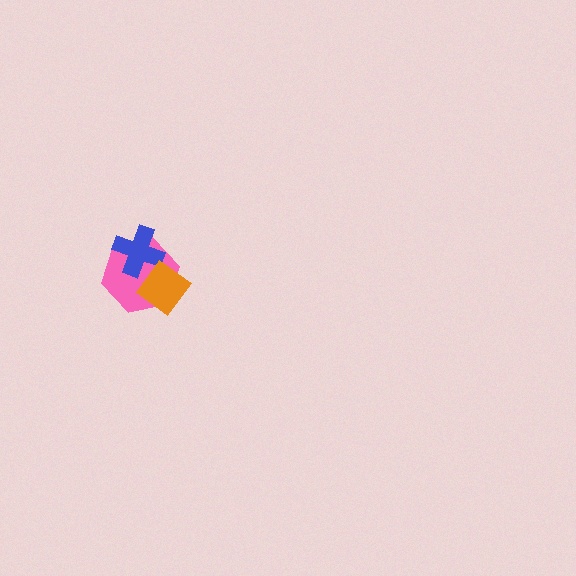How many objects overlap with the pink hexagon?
2 objects overlap with the pink hexagon.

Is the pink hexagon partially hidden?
Yes, it is partially covered by another shape.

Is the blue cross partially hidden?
Yes, it is partially covered by another shape.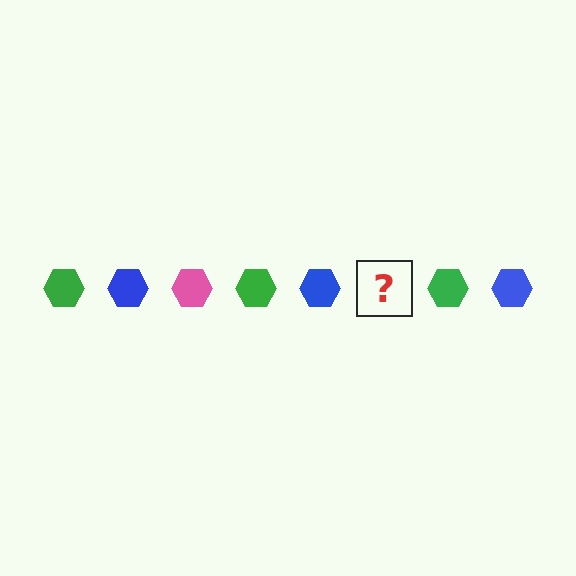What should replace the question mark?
The question mark should be replaced with a pink hexagon.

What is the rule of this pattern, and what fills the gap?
The rule is that the pattern cycles through green, blue, pink hexagons. The gap should be filled with a pink hexagon.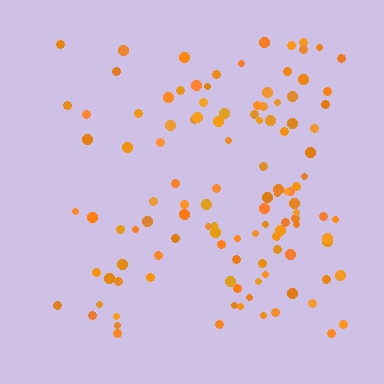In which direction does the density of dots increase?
From left to right, with the right side densest.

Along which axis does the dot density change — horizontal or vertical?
Horizontal.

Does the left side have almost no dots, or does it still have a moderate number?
Still a moderate number, just noticeably fewer than the right.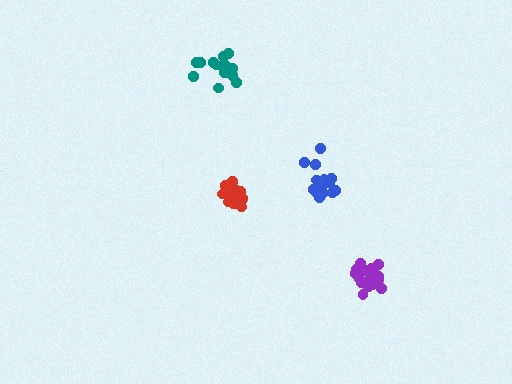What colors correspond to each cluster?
The clusters are colored: teal, purple, blue, red.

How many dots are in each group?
Group 1: 15 dots, Group 2: 18 dots, Group 3: 16 dots, Group 4: 16 dots (65 total).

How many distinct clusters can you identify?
There are 4 distinct clusters.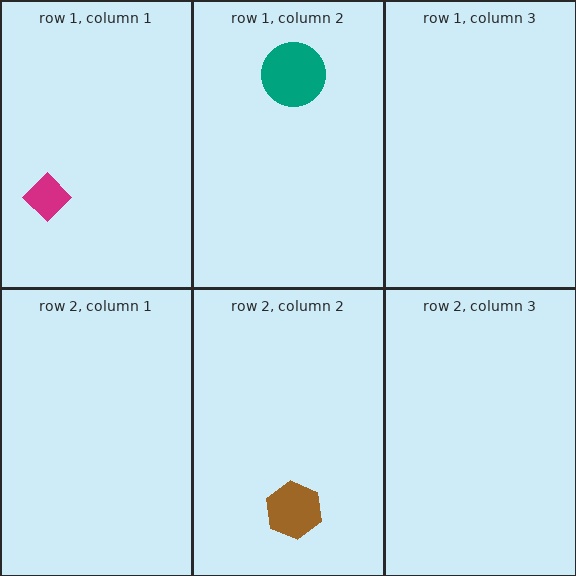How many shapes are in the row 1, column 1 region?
1.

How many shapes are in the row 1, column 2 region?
1.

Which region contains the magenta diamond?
The row 1, column 1 region.